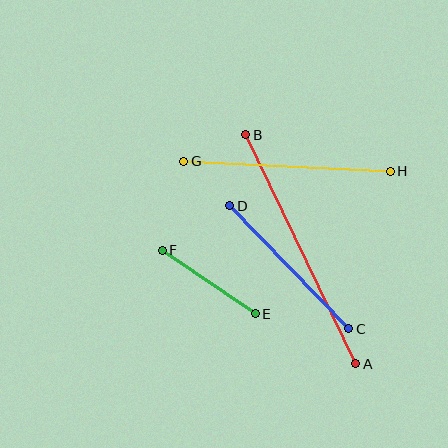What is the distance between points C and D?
The distance is approximately 171 pixels.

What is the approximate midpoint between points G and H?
The midpoint is at approximately (287, 166) pixels.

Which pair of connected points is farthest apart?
Points A and B are farthest apart.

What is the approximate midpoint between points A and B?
The midpoint is at approximately (301, 249) pixels.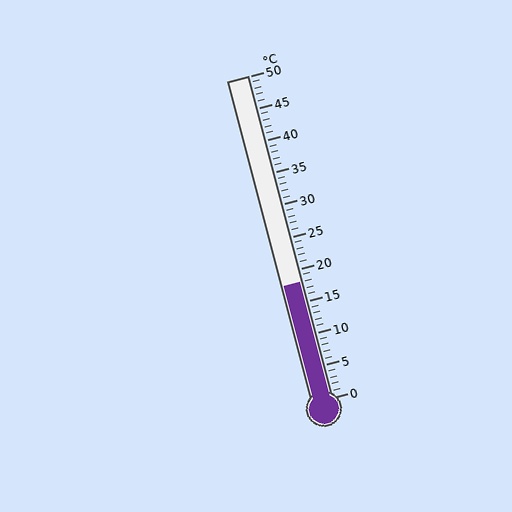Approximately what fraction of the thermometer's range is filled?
The thermometer is filled to approximately 35% of its range.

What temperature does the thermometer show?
The thermometer shows approximately 18°C.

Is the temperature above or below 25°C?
The temperature is below 25°C.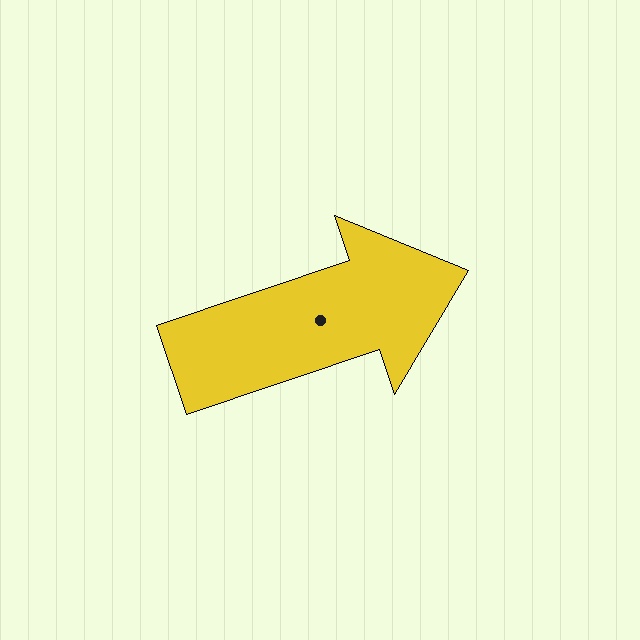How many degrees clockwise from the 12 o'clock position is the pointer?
Approximately 71 degrees.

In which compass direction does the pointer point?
East.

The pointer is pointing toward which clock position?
Roughly 2 o'clock.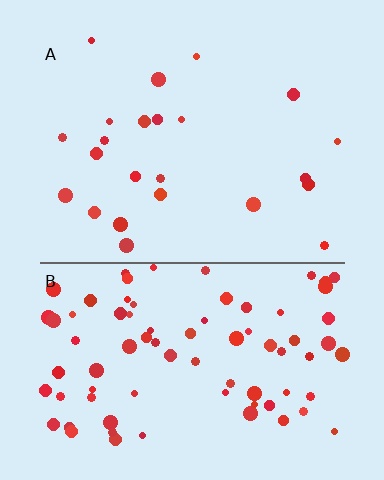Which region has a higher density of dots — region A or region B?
B (the bottom).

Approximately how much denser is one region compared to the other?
Approximately 3.4× — region B over region A.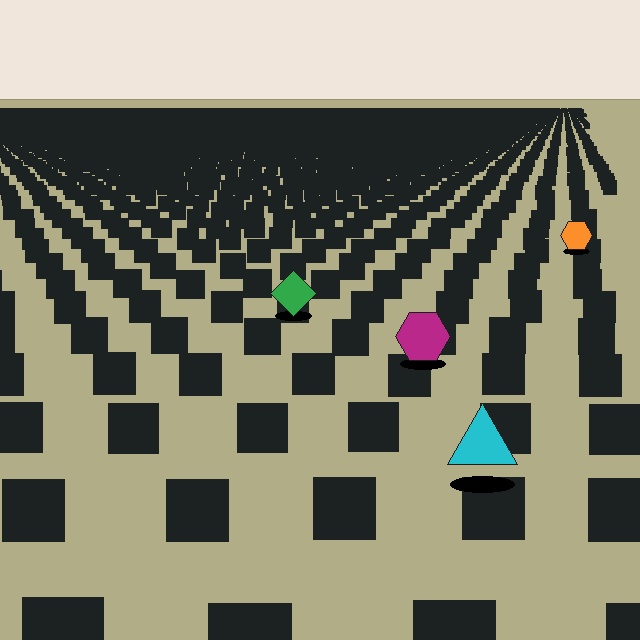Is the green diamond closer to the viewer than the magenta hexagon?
No. The magenta hexagon is closer — you can tell from the texture gradient: the ground texture is coarser near it.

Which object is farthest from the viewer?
The orange hexagon is farthest from the viewer. It appears smaller and the ground texture around it is denser.